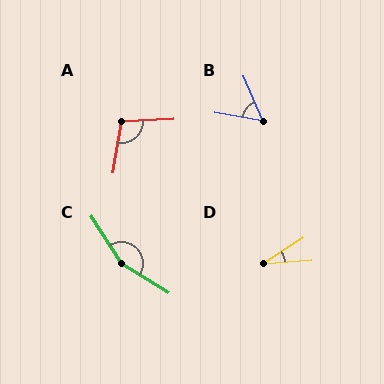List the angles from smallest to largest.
D (30°), B (57°), A (103°), C (155°).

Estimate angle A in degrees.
Approximately 103 degrees.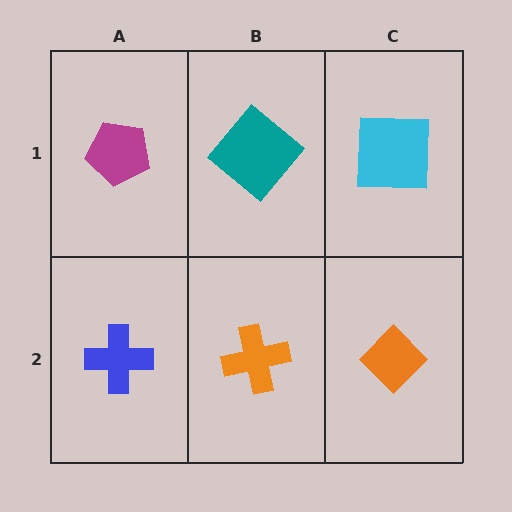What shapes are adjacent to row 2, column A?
A magenta pentagon (row 1, column A), an orange cross (row 2, column B).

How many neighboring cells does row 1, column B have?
3.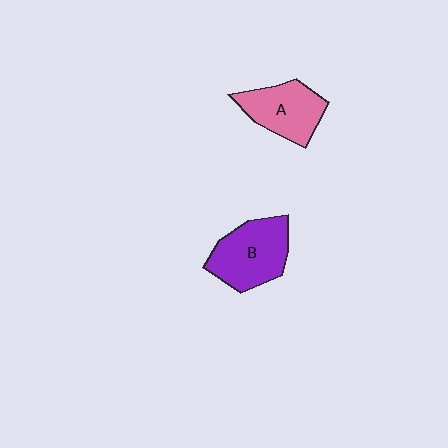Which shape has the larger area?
Shape B (purple).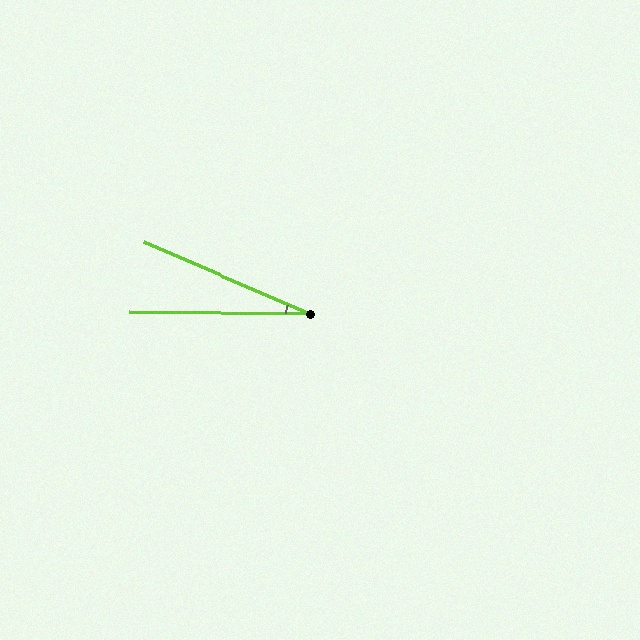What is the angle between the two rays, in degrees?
Approximately 23 degrees.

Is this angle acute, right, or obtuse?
It is acute.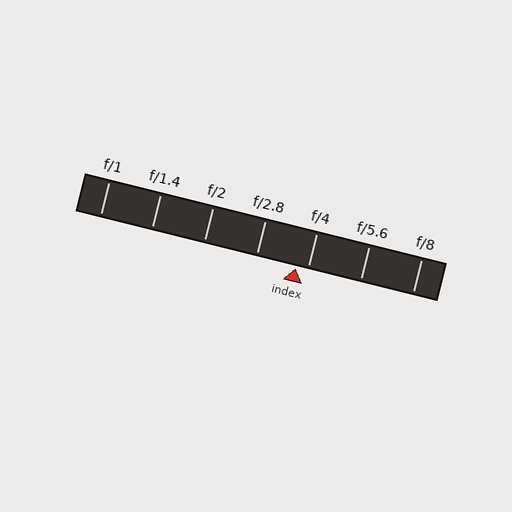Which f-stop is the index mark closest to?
The index mark is closest to f/4.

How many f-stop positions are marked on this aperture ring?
There are 7 f-stop positions marked.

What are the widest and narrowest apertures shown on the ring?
The widest aperture shown is f/1 and the narrowest is f/8.